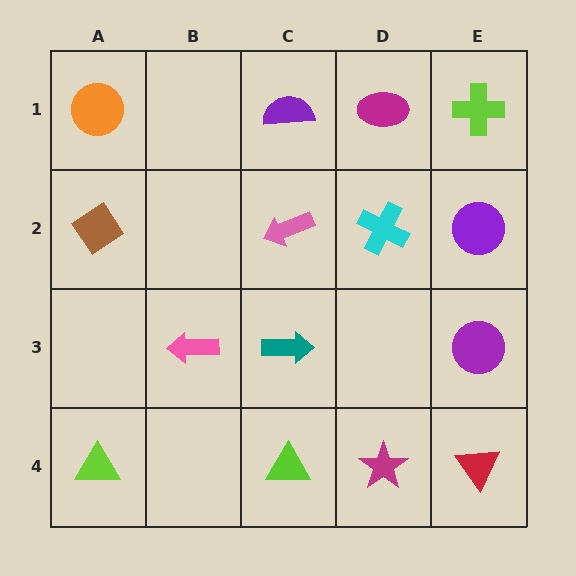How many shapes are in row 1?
4 shapes.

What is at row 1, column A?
An orange circle.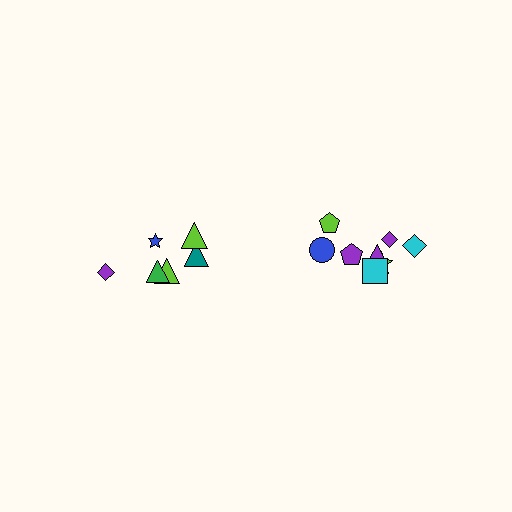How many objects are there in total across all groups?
There are 14 objects.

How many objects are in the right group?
There are 8 objects.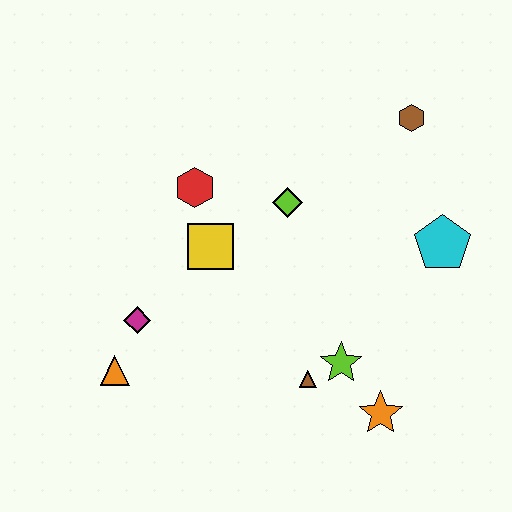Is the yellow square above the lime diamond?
No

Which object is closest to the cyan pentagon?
The brown hexagon is closest to the cyan pentagon.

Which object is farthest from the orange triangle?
The brown hexagon is farthest from the orange triangle.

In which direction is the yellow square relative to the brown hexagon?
The yellow square is to the left of the brown hexagon.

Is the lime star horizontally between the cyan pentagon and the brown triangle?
Yes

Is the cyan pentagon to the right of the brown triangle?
Yes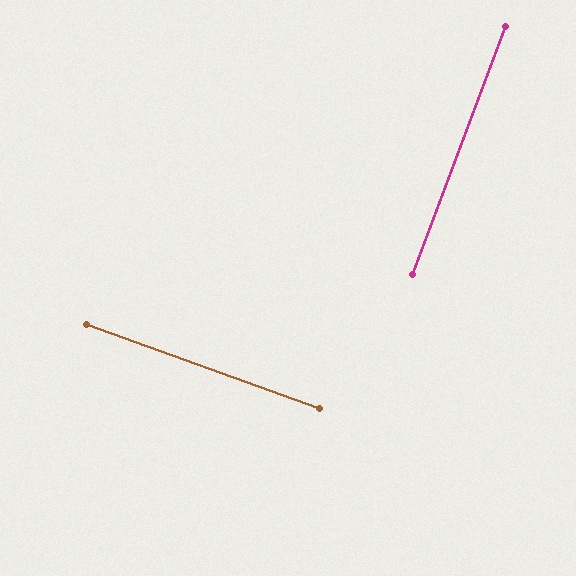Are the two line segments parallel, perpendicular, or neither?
Perpendicular — they meet at approximately 89°.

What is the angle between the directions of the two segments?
Approximately 89 degrees.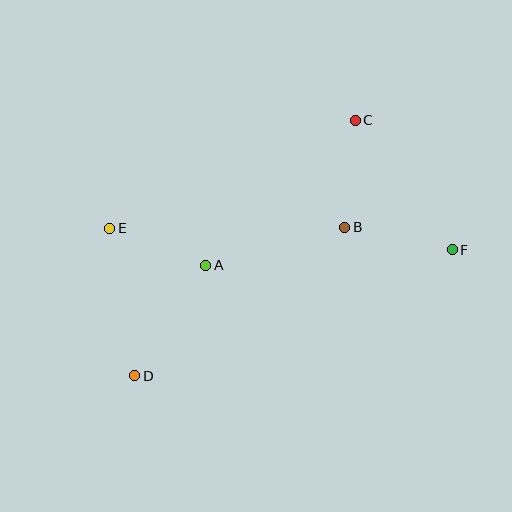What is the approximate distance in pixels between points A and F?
The distance between A and F is approximately 247 pixels.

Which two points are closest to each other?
Points A and E are closest to each other.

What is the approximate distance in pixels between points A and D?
The distance between A and D is approximately 131 pixels.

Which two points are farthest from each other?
Points E and F are farthest from each other.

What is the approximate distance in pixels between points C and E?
The distance between C and E is approximately 268 pixels.